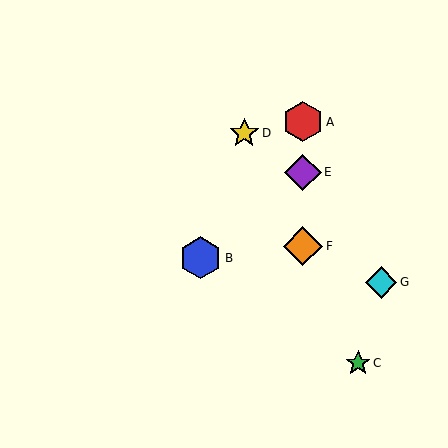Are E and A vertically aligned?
Yes, both are at x≈303.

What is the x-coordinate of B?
Object B is at x≈201.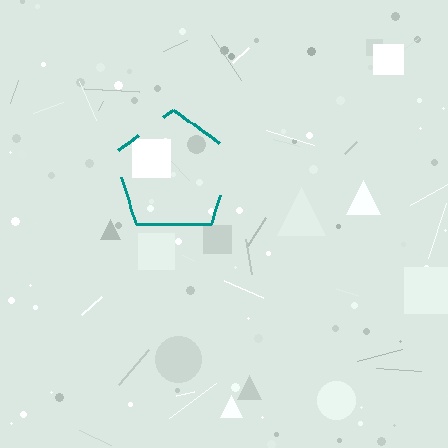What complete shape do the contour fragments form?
The contour fragments form a pentagon.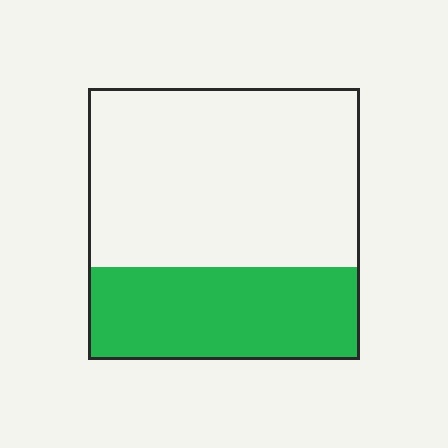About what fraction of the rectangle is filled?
About one third (1/3).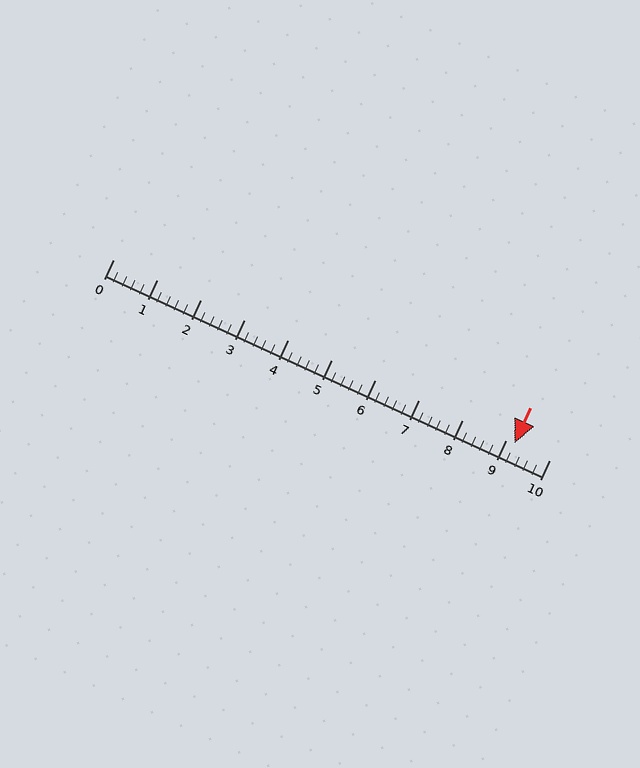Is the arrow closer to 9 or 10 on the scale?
The arrow is closer to 9.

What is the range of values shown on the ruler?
The ruler shows values from 0 to 10.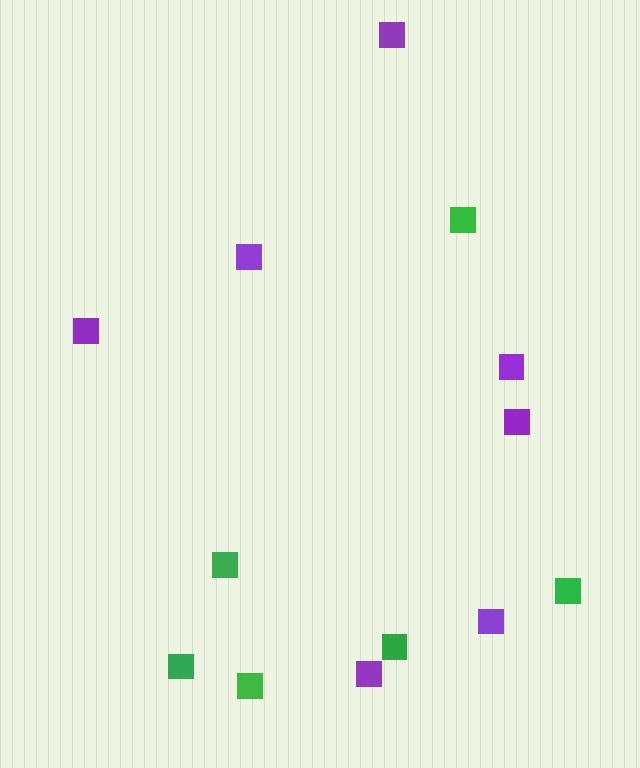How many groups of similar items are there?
There are 2 groups: one group of purple squares (7) and one group of green squares (6).